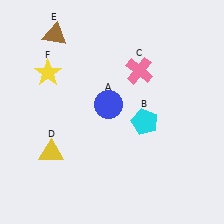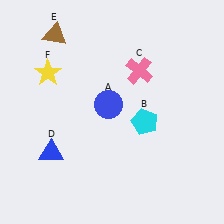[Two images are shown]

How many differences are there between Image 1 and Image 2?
There is 1 difference between the two images.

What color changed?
The triangle (D) changed from yellow in Image 1 to blue in Image 2.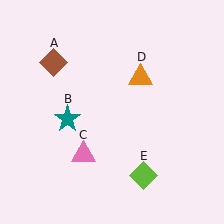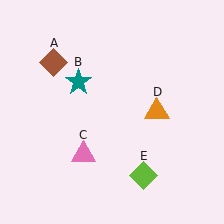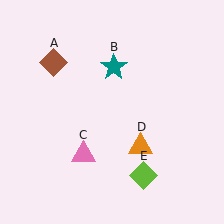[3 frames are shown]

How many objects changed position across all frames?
2 objects changed position: teal star (object B), orange triangle (object D).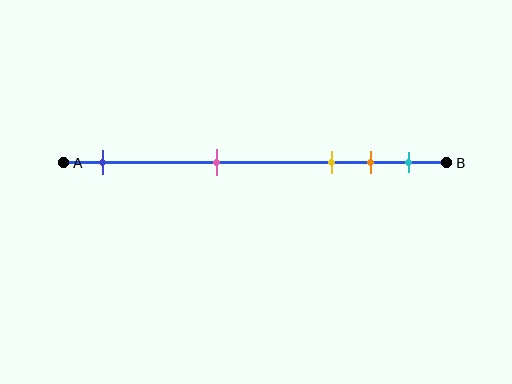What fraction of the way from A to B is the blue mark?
The blue mark is approximately 10% (0.1) of the way from A to B.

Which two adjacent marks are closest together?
The orange and cyan marks are the closest adjacent pair.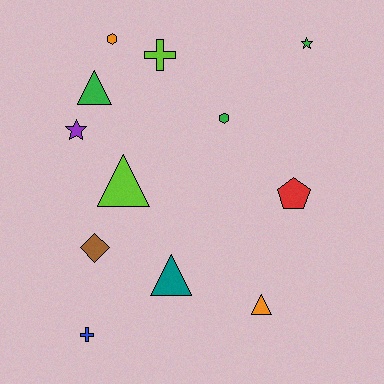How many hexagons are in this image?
There are 2 hexagons.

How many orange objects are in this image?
There are 2 orange objects.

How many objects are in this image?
There are 12 objects.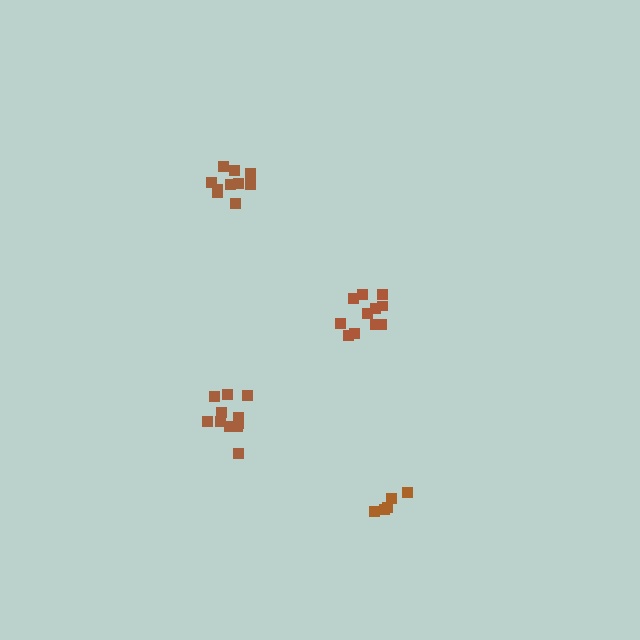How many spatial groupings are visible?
There are 4 spatial groupings.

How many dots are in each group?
Group 1: 11 dots, Group 2: 10 dots, Group 3: 11 dots, Group 4: 5 dots (37 total).